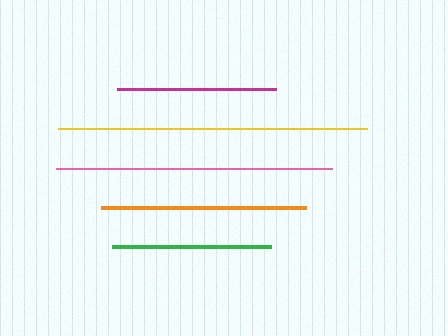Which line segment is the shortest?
The magenta line is the shortest at approximately 159 pixels.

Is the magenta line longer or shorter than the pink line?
The pink line is longer than the magenta line.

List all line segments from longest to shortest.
From longest to shortest: yellow, pink, orange, green, magenta.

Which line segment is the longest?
The yellow line is the longest at approximately 309 pixels.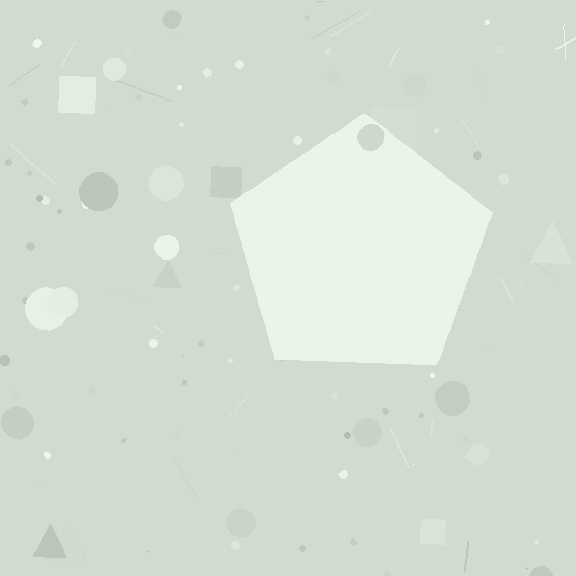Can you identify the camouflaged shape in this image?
The camouflaged shape is a pentagon.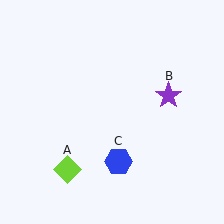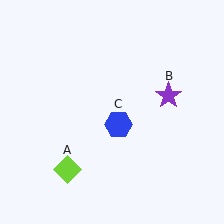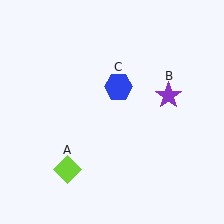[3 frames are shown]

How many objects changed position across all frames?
1 object changed position: blue hexagon (object C).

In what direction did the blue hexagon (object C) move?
The blue hexagon (object C) moved up.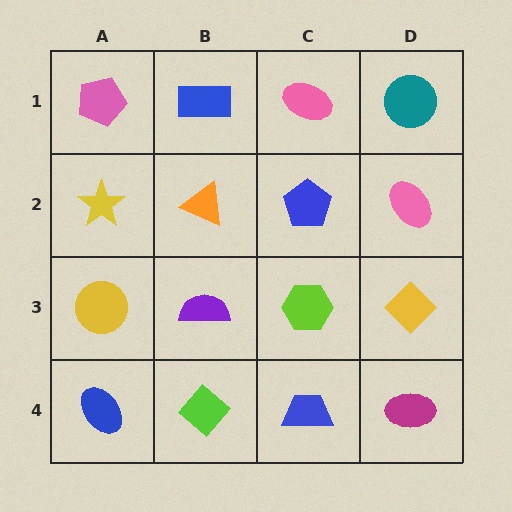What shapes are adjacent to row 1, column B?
An orange triangle (row 2, column B), a pink pentagon (row 1, column A), a pink ellipse (row 1, column C).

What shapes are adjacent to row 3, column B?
An orange triangle (row 2, column B), a lime diamond (row 4, column B), a yellow circle (row 3, column A), a lime hexagon (row 3, column C).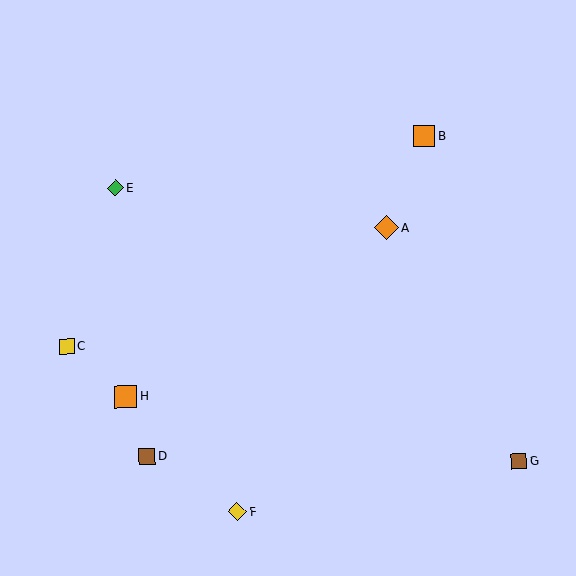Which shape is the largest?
The orange diamond (labeled A) is the largest.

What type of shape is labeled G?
Shape G is a brown square.